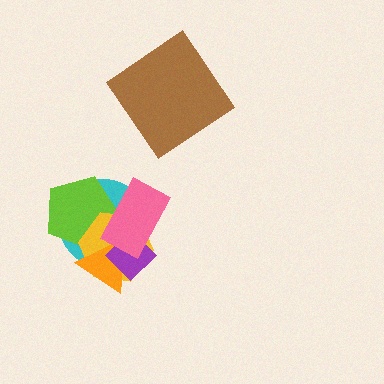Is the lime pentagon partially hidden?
Yes, it is partially covered by another shape.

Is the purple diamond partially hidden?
Yes, it is partially covered by another shape.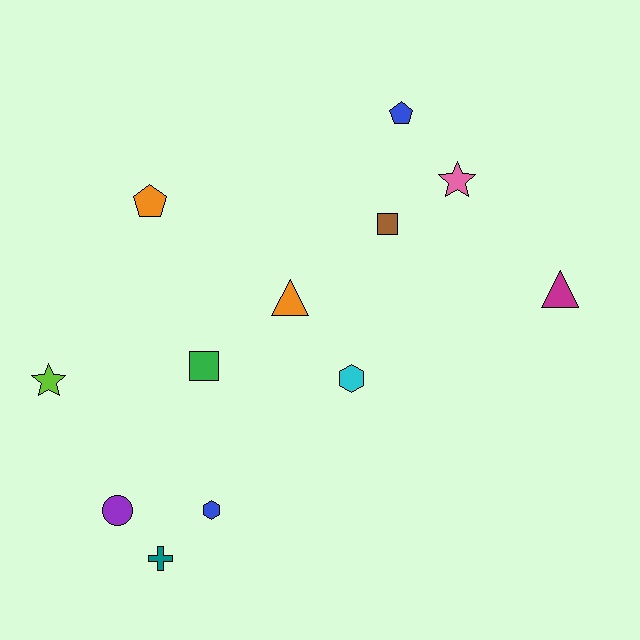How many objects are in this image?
There are 12 objects.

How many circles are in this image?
There is 1 circle.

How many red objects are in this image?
There are no red objects.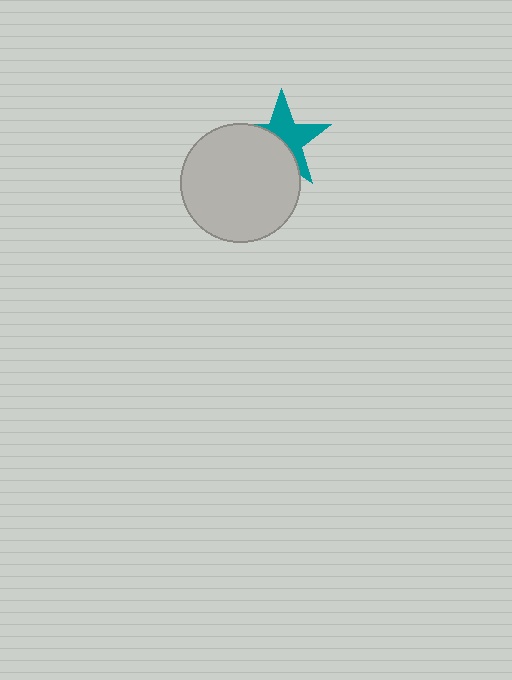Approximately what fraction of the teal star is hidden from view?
Roughly 48% of the teal star is hidden behind the light gray circle.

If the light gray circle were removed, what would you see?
You would see the complete teal star.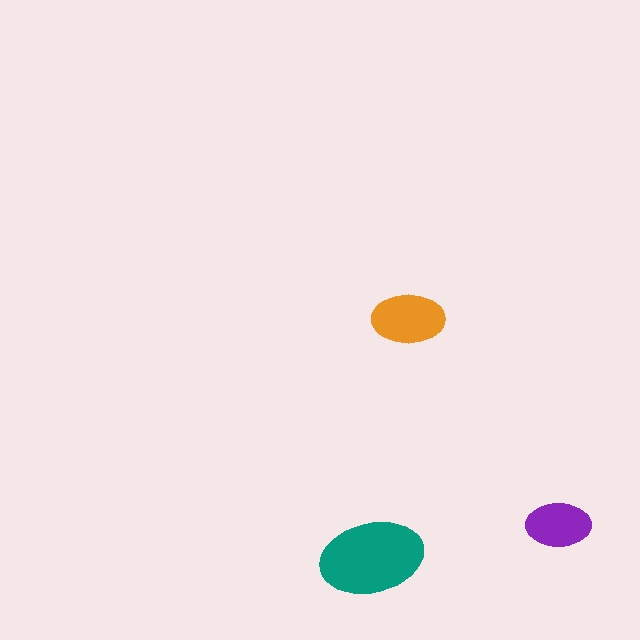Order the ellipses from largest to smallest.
the teal one, the orange one, the purple one.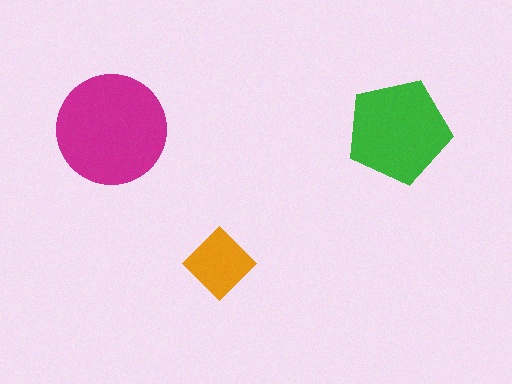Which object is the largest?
The magenta circle.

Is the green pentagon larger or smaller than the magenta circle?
Smaller.